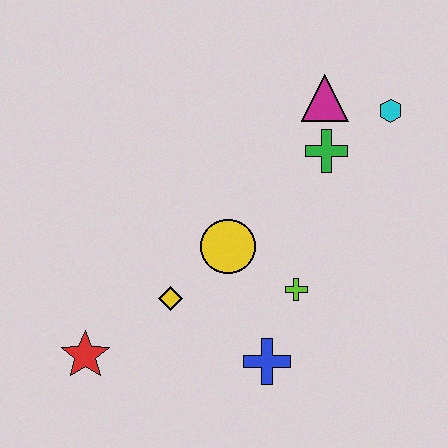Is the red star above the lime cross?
No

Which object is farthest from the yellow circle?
The cyan hexagon is farthest from the yellow circle.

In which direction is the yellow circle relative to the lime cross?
The yellow circle is to the left of the lime cross.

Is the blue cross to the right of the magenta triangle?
No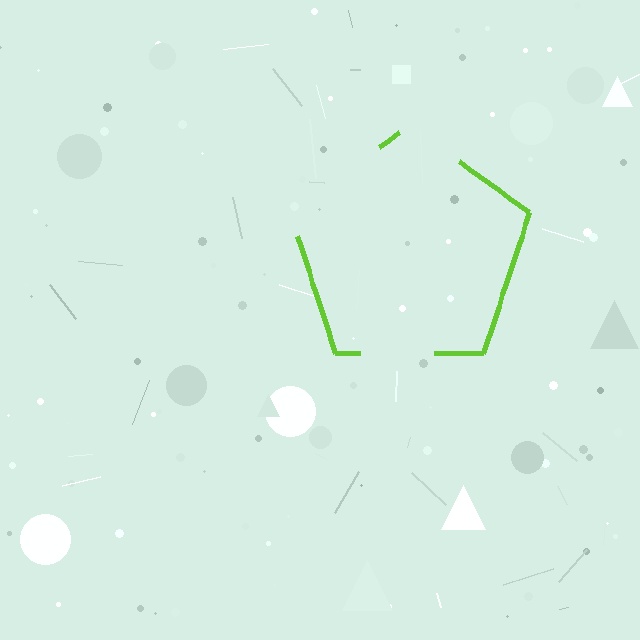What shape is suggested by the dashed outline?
The dashed outline suggests a pentagon.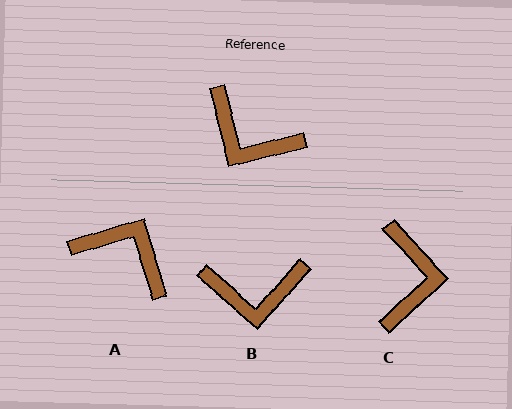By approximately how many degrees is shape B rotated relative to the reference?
Approximately 35 degrees counter-clockwise.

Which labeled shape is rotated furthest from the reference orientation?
A, about 177 degrees away.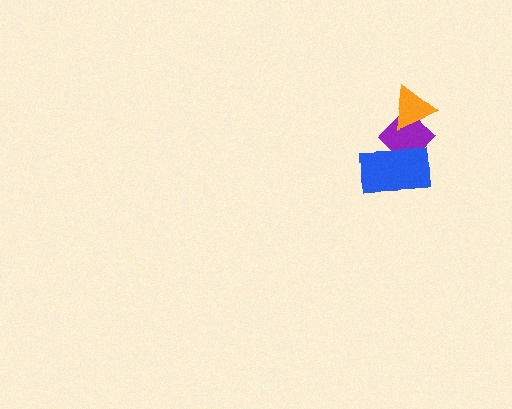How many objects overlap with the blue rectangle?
1 object overlaps with the blue rectangle.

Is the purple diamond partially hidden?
Yes, it is partially covered by another shape.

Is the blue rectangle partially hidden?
No, no other shape covers it.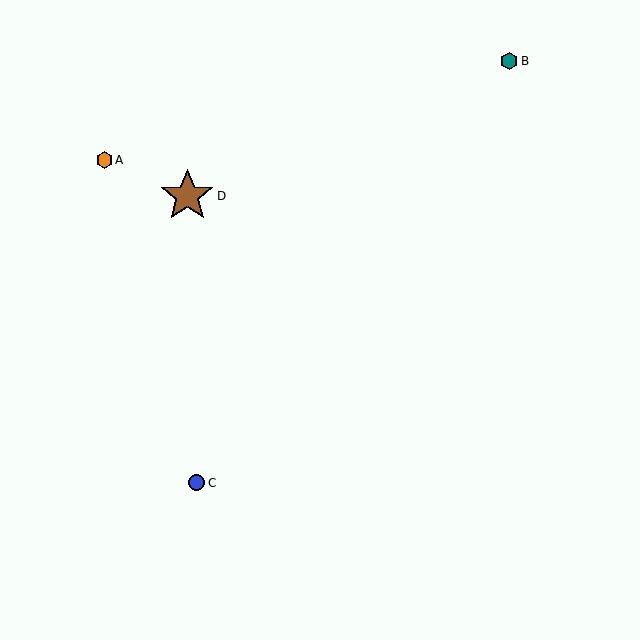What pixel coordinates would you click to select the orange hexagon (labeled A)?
Click at (104, 160) to select the orange hexagon A.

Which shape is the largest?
The brown star (labeled D) is the largest.